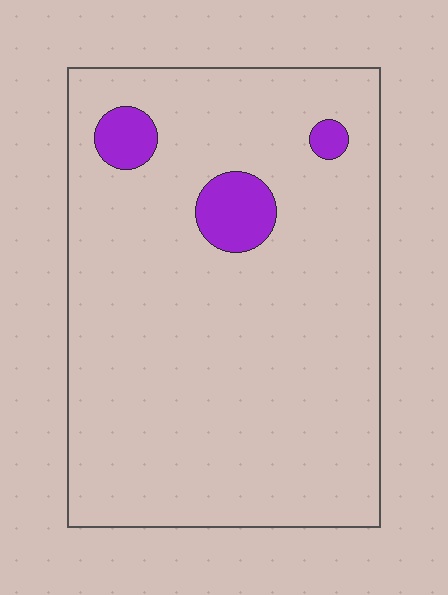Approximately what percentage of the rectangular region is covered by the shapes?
Approximately 5%.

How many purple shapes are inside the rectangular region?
3.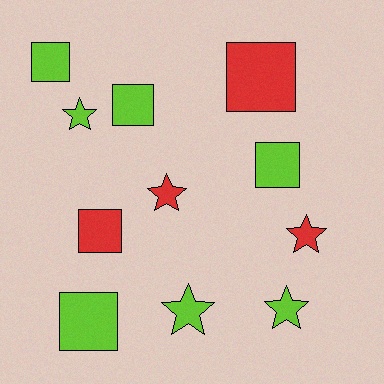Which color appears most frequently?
Lime, with 7 objects.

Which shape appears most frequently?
Square, with 6 objects.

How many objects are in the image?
There are 11 objects.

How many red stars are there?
There are 2 red stars.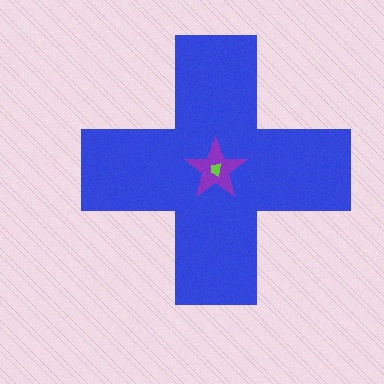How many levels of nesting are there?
3.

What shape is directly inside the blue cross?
The purple star.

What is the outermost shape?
The blue cross.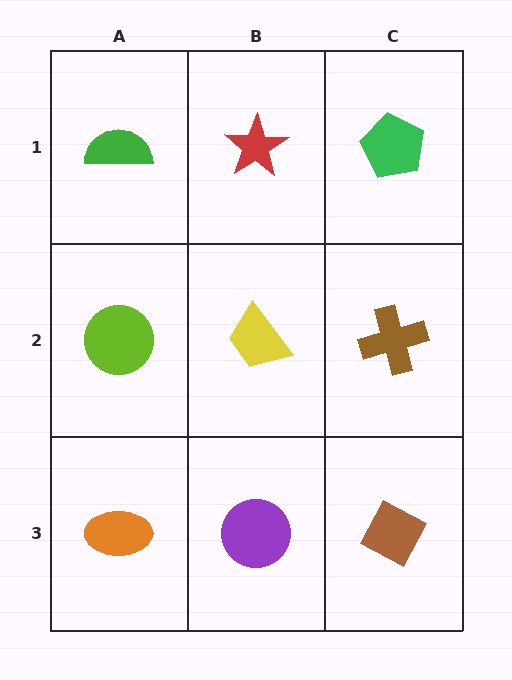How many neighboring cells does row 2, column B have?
4.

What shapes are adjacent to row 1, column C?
A brown cross (row 2, column C), a red star (row 1, column B).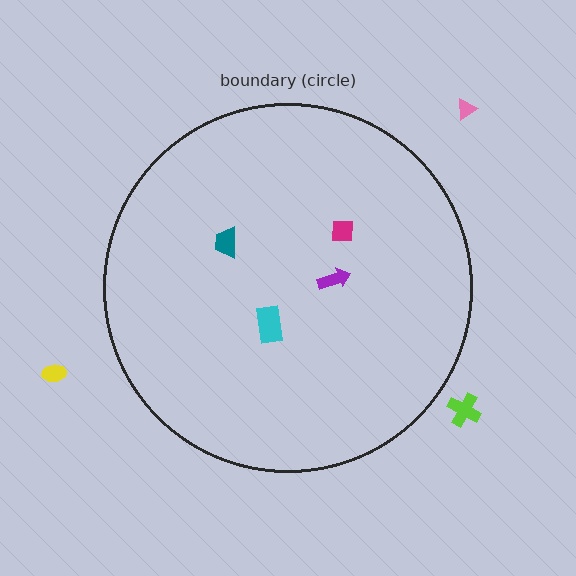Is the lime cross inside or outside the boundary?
Outside.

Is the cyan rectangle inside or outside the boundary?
Inside.